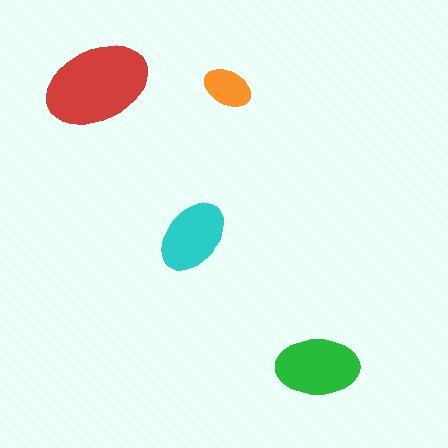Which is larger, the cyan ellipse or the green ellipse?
The green one.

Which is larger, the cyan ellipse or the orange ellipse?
The cyan one.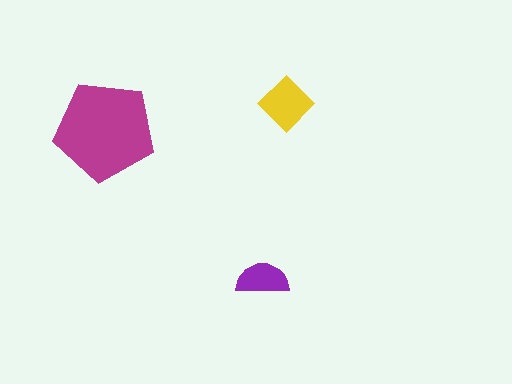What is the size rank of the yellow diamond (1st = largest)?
2nd.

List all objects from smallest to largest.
The purple semicircle, the yellow diamond, the magenta pentagon.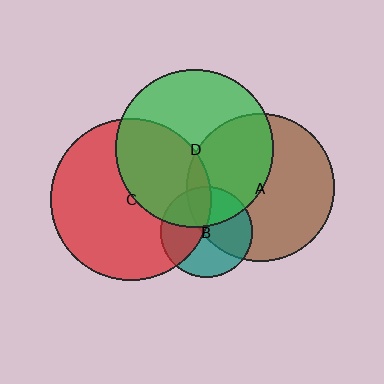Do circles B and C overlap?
Yes.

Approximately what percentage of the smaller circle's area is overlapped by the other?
Approximately 40%.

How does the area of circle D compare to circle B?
Approximately 3.0 times.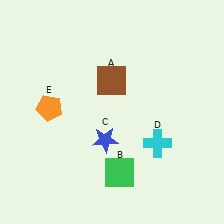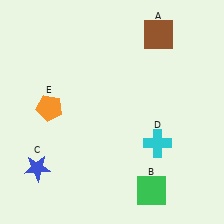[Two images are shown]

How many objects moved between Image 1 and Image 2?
3 objects moved between the two images.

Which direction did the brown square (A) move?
The brown square (A) moved right.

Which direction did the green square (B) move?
The green square (B) moved right.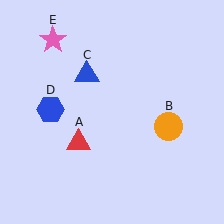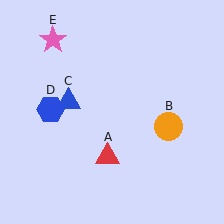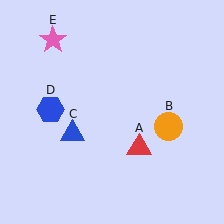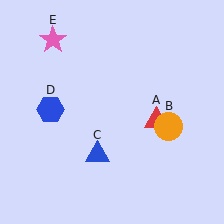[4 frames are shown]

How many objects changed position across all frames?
2 objects changed position: red triangle (object A), blue triangle (object C).